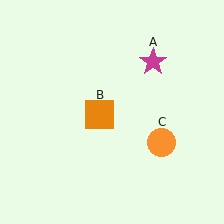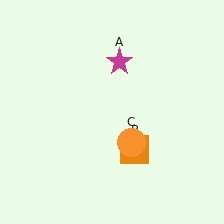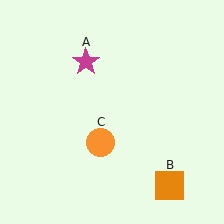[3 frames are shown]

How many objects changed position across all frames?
3 objects changed position: magenta star (object A), orange square (object B), orange circle (object C).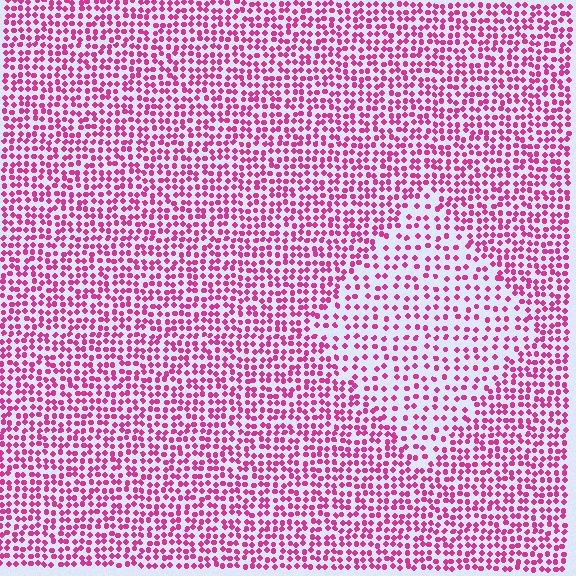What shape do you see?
I see a diamond.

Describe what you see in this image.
The image contains small magenta elements arranged at two different densities. A diamond-shaped region is visible where the elements are less densely packed than the surrounding area.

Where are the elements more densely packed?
The elements are more densely packed outside the diamond boundary.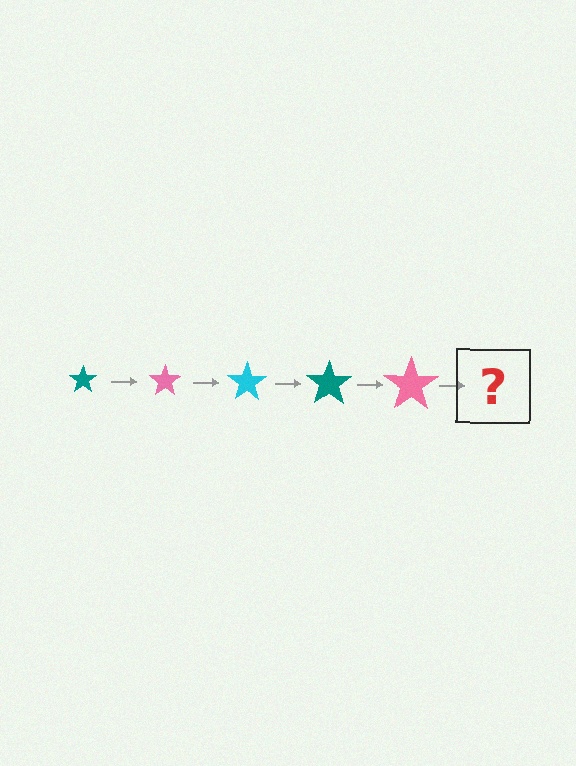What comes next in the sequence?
The next element should be a cyan star, larger than the previous one.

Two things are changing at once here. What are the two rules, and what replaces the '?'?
The two rules are that the star grows larger each step and the color cycles through teal, pink, and cyan. The '?' should be a cyan star, larger than the previous one.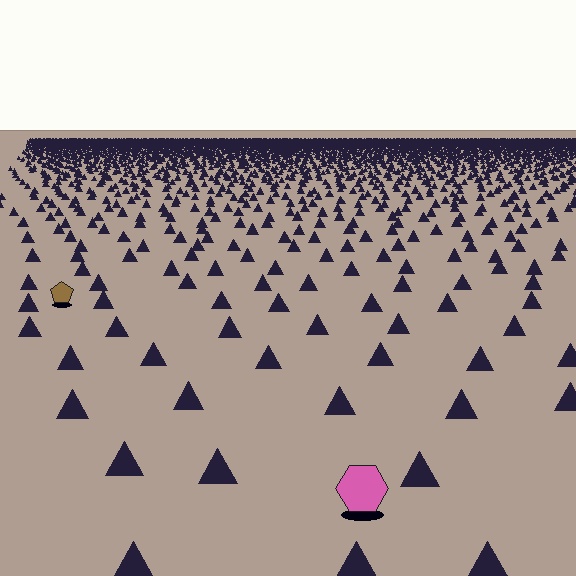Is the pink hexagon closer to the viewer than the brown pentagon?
Yes. The pink hexagon is closer — you can tell from the texture gradient: the ground texture is coarser near it.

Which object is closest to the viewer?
The pink hexagon is closest. The texture marks near it are larger and more spread out.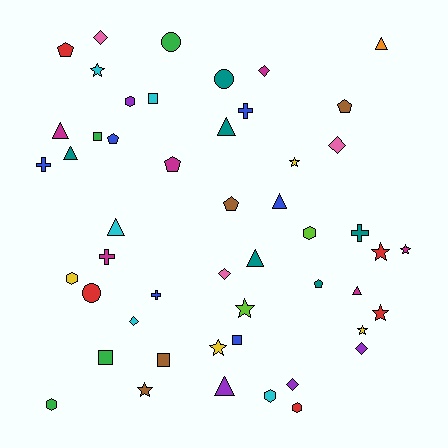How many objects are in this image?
There are 50 objects.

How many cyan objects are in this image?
There are 5 cyan objects.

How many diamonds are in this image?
There are 7 diamonds.